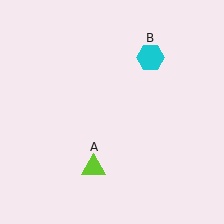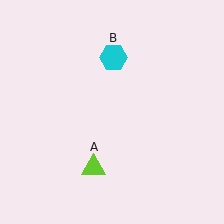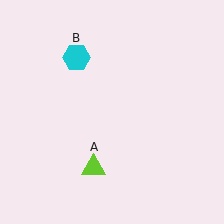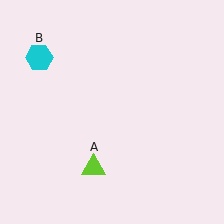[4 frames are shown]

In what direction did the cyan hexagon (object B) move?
The cyan hexagon (object B) moved left.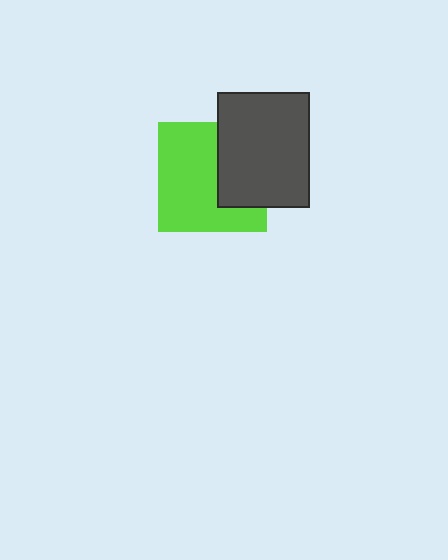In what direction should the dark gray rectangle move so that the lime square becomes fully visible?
The dark gray rectangle should move right. That is the shortest direction to clear the overlap and leave the lime square fully visible.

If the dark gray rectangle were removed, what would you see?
You would see the complete lime square.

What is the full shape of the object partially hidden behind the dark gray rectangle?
The partially hidden object is a lime square.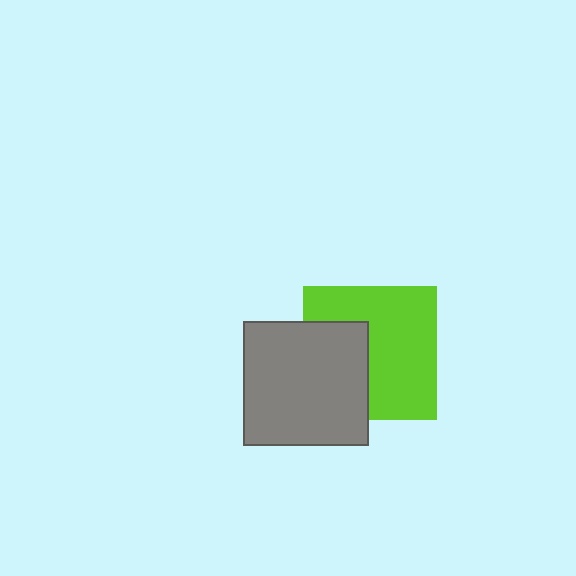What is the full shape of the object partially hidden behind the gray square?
The partially hidden object is a lime square.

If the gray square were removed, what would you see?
You would see the complete lime square.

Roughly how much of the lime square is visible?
About half of it is visible (roughly 64%).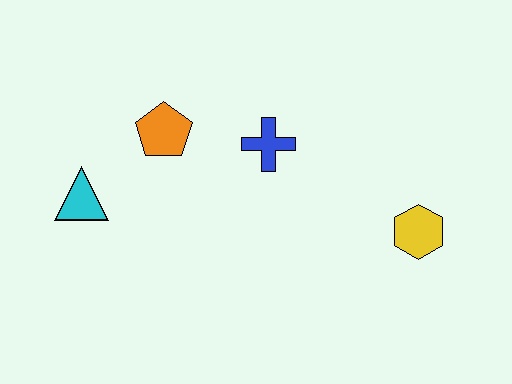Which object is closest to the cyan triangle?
The orange pentagon is closest to the cyan triangle.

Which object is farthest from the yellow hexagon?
The cyan triangle is farthest from the yellow hexagon.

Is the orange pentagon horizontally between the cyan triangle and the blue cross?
Yes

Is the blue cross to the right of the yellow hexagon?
No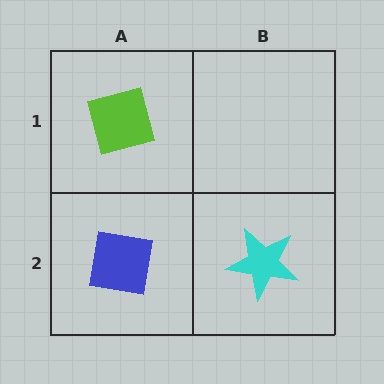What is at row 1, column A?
A lime diamond.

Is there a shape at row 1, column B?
No, that cell is empty.